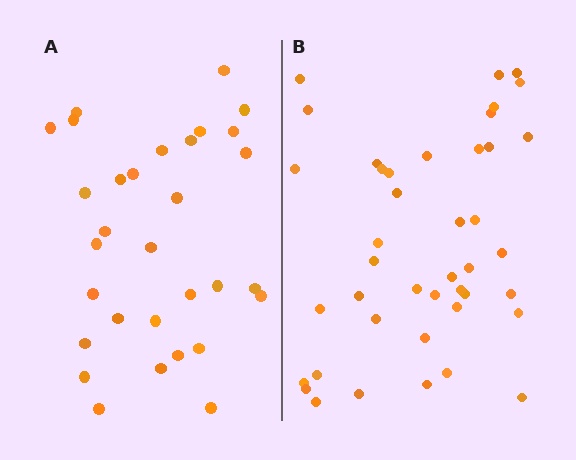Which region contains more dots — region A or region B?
Region B (the right region) has more dots.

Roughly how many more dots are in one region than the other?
Region B has roughly 12 or so more dots than region A.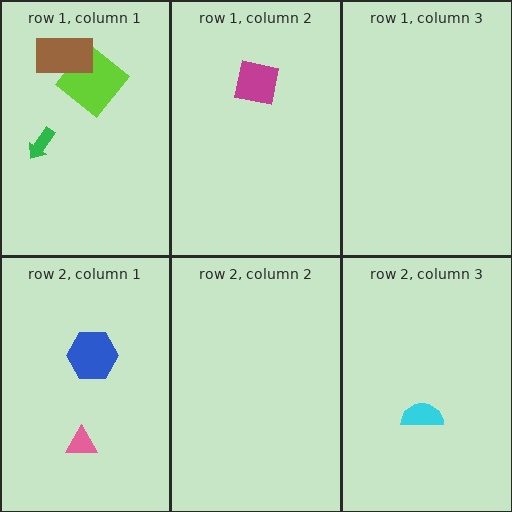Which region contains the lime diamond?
The row 1, column 1 region.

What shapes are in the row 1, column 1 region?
The lime diamond, the brown rectangle, the green arrow.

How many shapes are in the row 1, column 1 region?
3.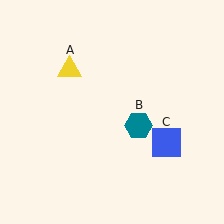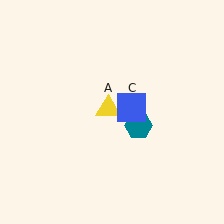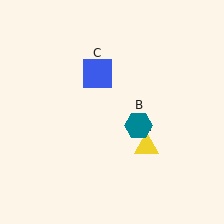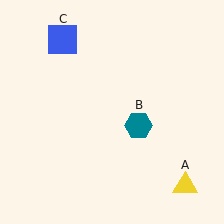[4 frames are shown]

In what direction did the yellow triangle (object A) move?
The yellow triangle (object A) moved down and to the right.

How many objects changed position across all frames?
2 objects changed position: yellow triangle (object A), blue square (object C).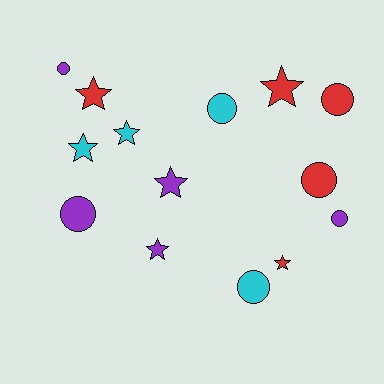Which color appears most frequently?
Purple, with 5 objects.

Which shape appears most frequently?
Star, with 7 objects.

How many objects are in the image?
There are 14 objects.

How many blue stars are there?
There are no blue stars.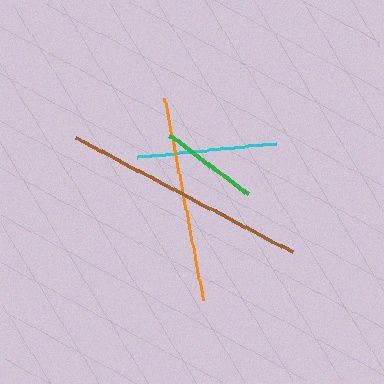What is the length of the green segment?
The green segment is approximately 98 pixels long.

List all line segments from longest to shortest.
From longest to shortest: brown, orange, cyan, green.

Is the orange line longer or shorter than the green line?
The orange line is longer than the green line.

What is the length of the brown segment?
The brown segment is approximately 245 pixels long.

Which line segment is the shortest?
The green line is the shortest at approximately 98 pixels.